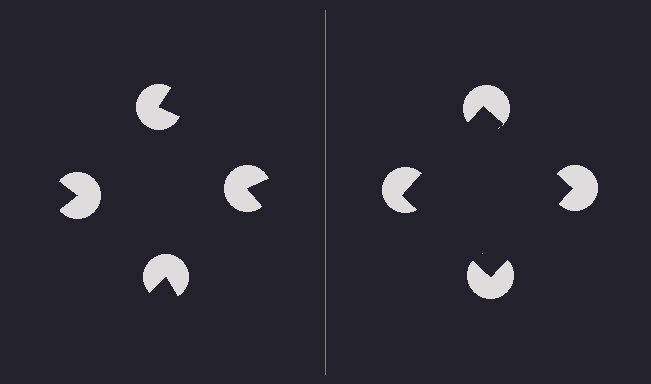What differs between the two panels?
The pac-man discs are positioned identically on both sides; only the wedge orientations differ. On the right they align to a square; on the left they are misaligned.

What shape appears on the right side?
An illusory square.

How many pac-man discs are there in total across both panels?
8 — 4 on each side.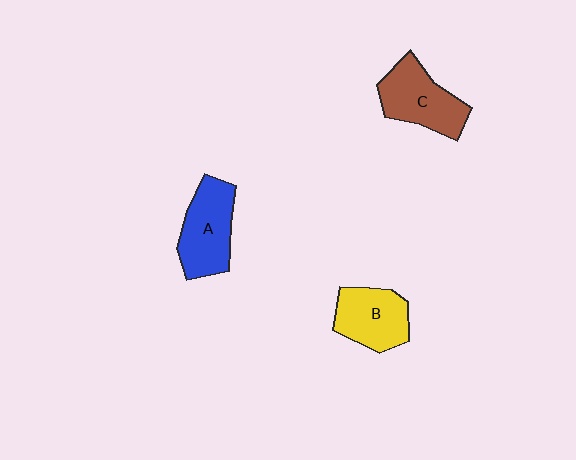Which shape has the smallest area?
Shape B (yellow).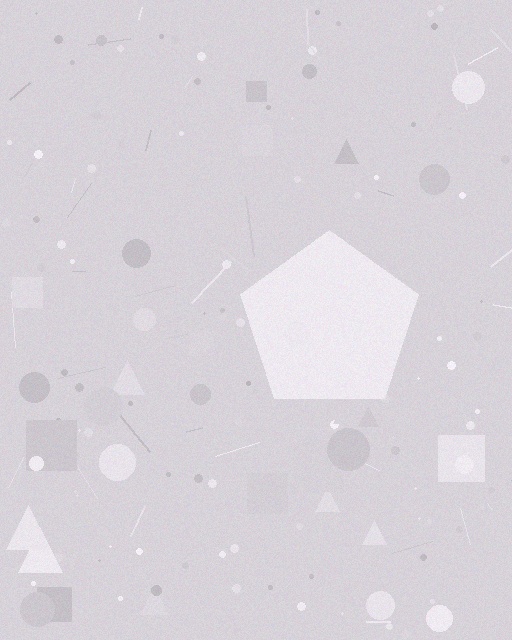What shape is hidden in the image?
A pentagon is hidden in the image.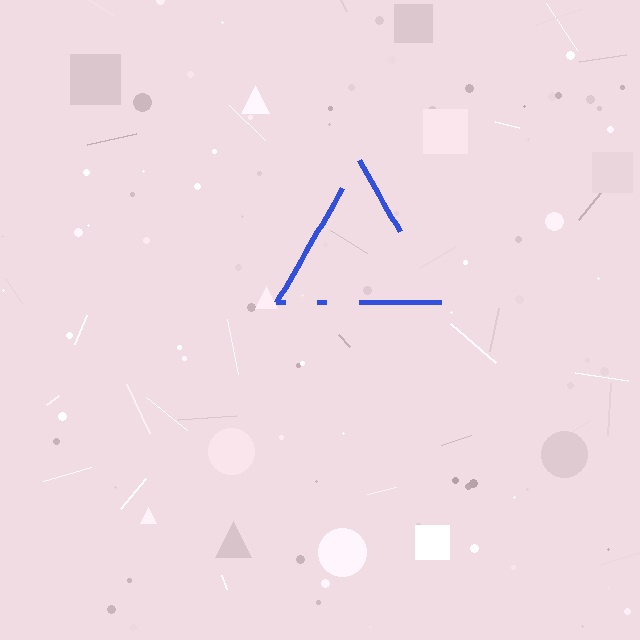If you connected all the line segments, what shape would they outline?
They would outline a triangle.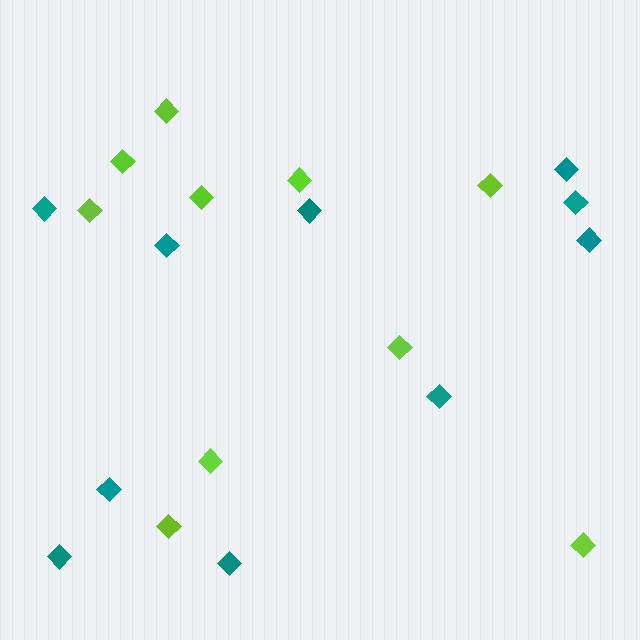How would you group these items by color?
There are 2 groups: one group of teal diamonds (10) and one group of lime diamonds (10).